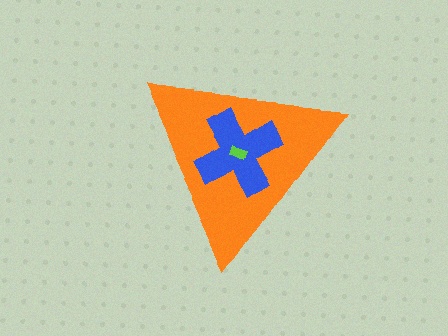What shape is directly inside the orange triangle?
The blue cross.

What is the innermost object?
The lime rectangle.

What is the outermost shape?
The orange triangle.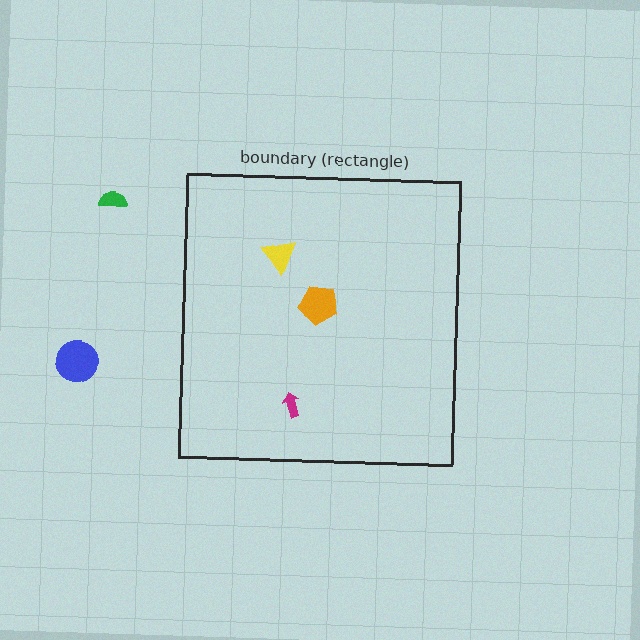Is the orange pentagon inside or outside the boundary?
Inside.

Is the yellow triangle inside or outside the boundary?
Inside.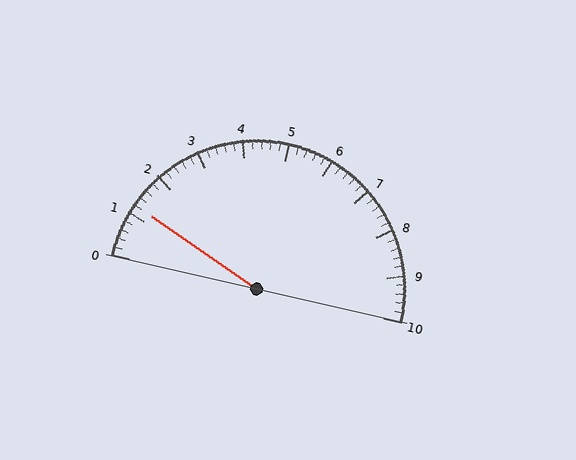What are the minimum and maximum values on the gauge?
The gauge ranges from 0 to 10.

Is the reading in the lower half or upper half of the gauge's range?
The reading is in the lower half of the range (0 to 10).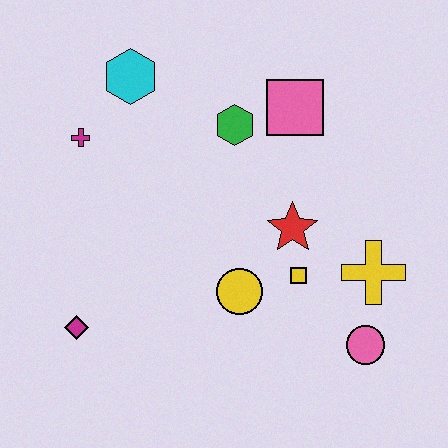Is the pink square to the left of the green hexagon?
No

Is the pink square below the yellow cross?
No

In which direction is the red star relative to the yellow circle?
The red star is above the yellow circle.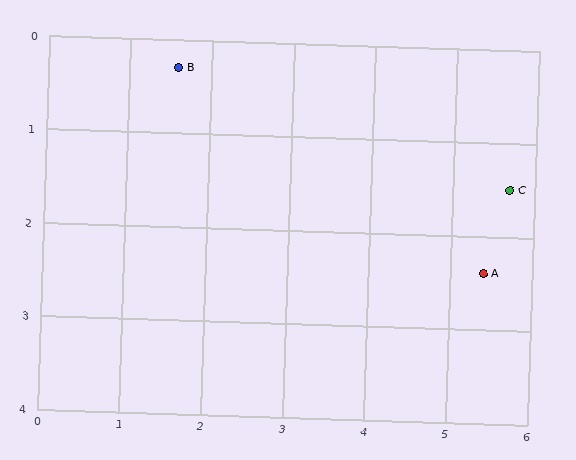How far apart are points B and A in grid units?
Points B and A are about 4.3 grid units apart.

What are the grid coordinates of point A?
Point A is at approximately (5.4, 2.4).